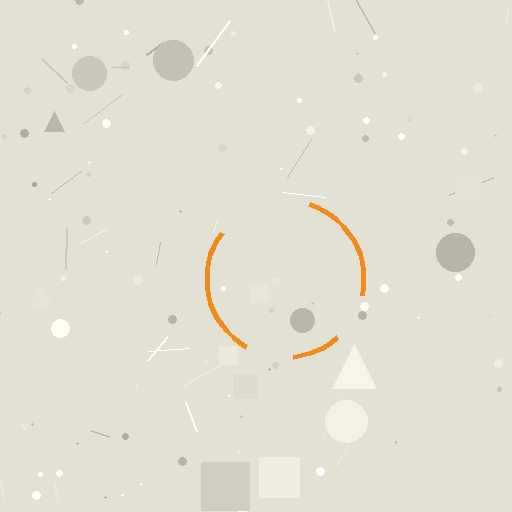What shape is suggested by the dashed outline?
The dashed outline suggests a circle.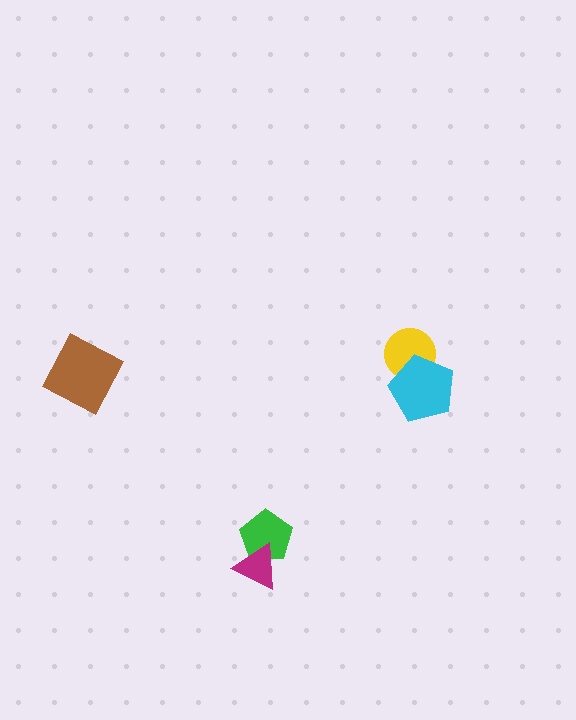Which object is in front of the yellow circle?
The cyan pentagon is in front of the yellow circle.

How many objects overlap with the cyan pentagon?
1 object overlaps with the cyan pentagon.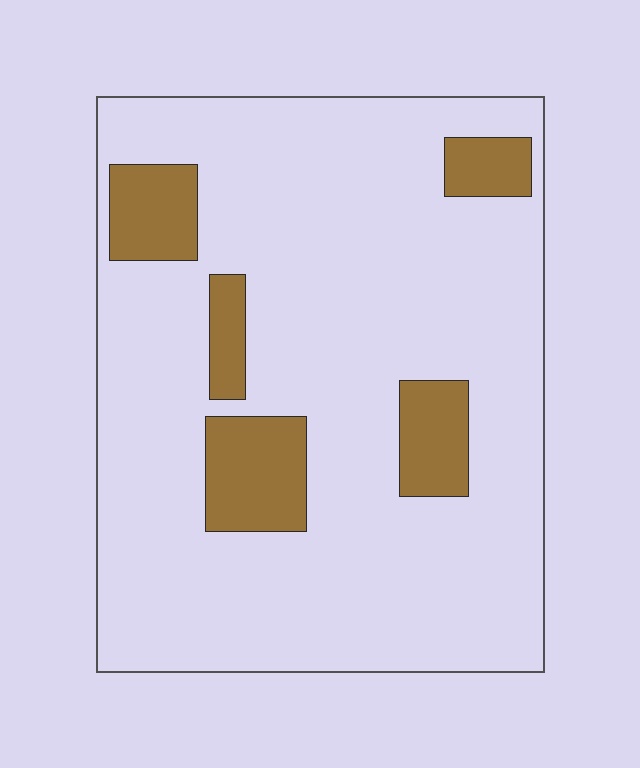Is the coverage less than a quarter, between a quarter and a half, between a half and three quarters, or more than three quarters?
Less than a quarter.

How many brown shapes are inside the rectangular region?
5.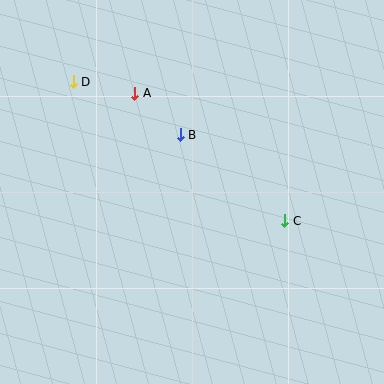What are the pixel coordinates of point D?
Point D is at (73, 82).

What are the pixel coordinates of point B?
Point B is at (180, 135).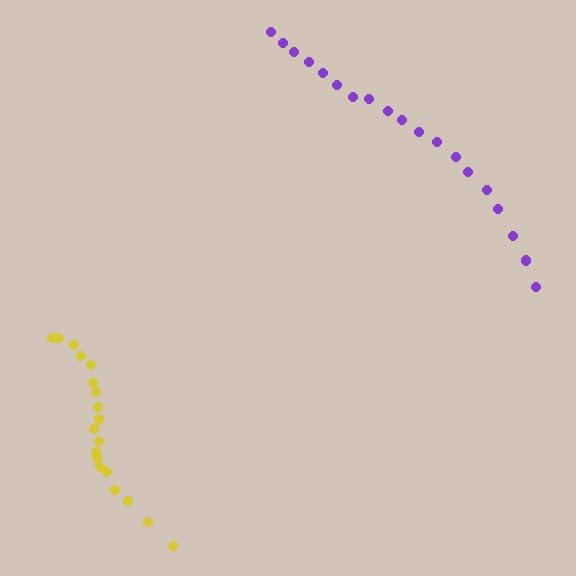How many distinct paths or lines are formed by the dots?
There are 2 distinct paths.